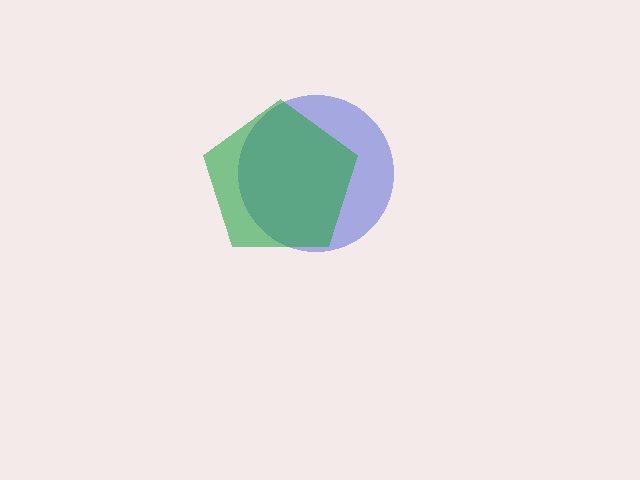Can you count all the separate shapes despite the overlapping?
Yes, there are 2 separate shapes.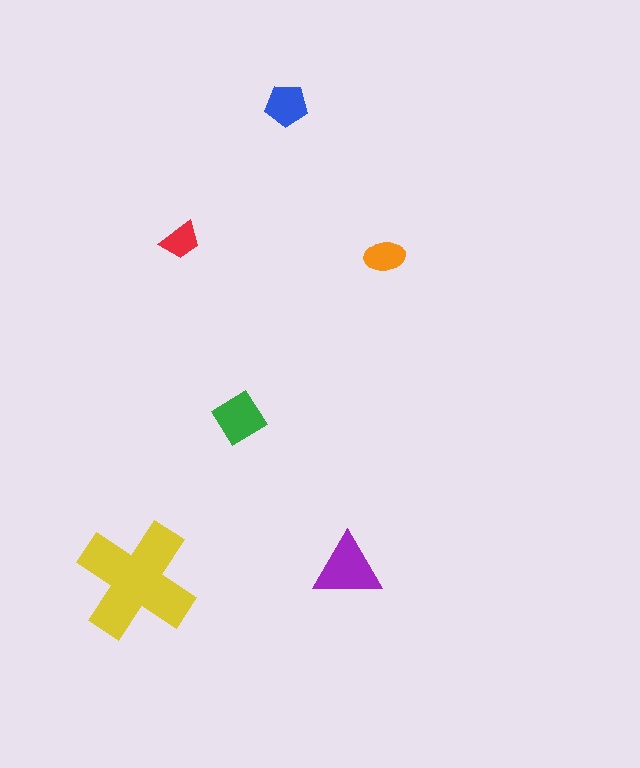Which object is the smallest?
The red trapezoid.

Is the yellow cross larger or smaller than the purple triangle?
Larger.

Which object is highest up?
The blue pentagon is topmost.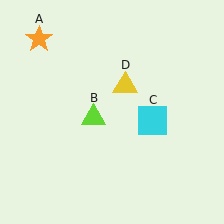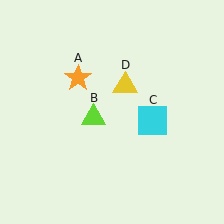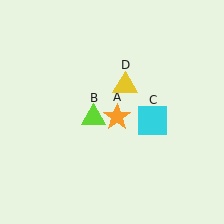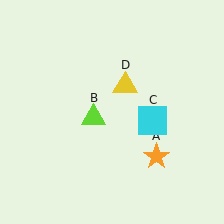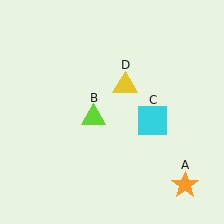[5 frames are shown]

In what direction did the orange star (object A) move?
The orange star (object A) moved down and to the right.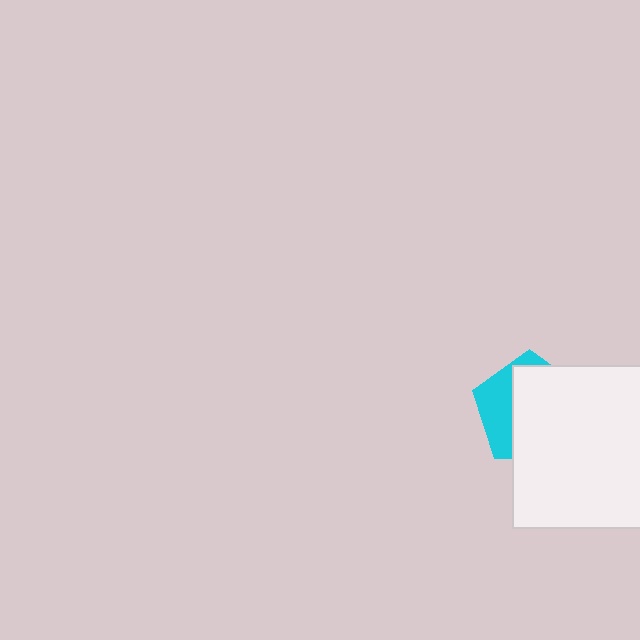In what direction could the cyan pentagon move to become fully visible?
The cyan pentagon could move left. That would shift it out from behind the white square entirely.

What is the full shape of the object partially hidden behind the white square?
The partially hidden object is a cyan pentagon.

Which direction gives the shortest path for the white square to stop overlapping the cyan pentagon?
Moving right gives the shortest separation.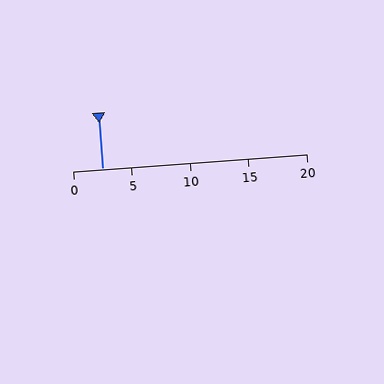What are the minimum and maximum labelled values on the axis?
The axis runs from 0 to 20.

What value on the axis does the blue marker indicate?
The marker indicates approximately 2.5.